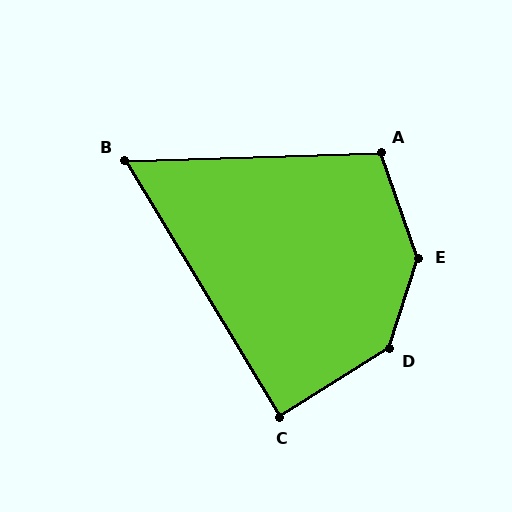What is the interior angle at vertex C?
Approximately 90 degrees (approximately right).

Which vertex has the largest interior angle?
E, at approximately 143 degrees.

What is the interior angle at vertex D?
Approximately 139 degrees (obtuse).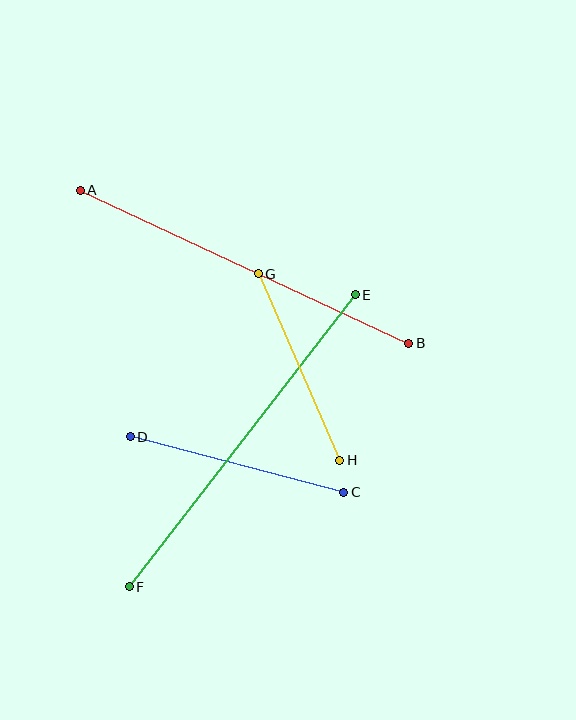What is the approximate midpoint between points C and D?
The midpoint is at approximately (237, 464) pixels.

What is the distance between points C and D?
The distance is approximately 221 pixels.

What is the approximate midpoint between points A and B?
The midpoint is at approximately (244, 267) pixels.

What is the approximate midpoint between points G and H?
The midpoint is at approximately (299, 367) pixels.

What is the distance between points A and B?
The distance is approximately 362 pixels.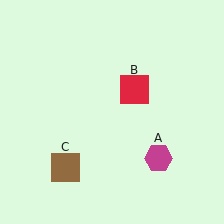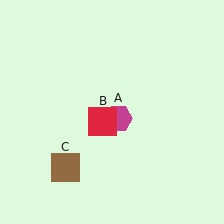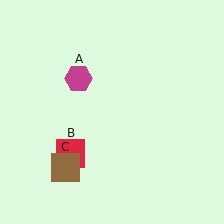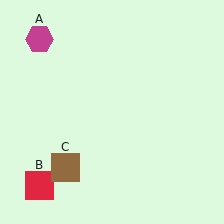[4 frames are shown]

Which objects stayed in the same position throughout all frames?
Brown square (object C) remained stationary.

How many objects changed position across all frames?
2 objects changed position: magenta hexagon (object A), red square (object B).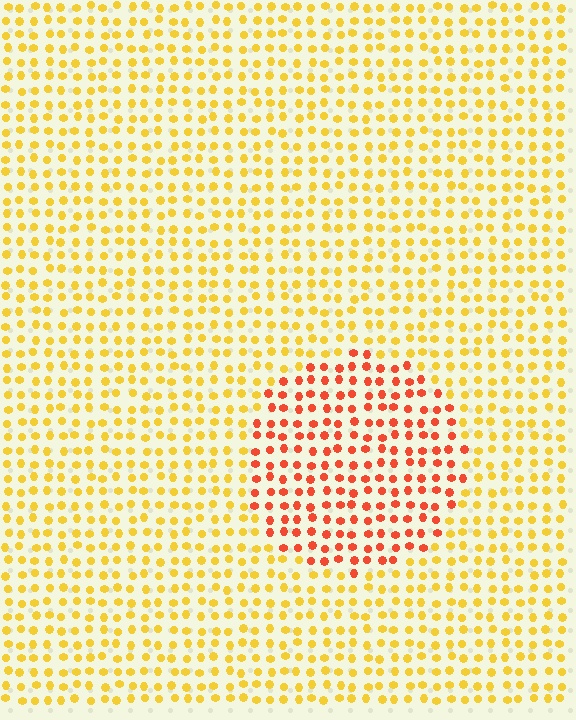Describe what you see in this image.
The image is filled with small yellow elements in a uniform arrangement. A circle-shaped region is visible where the elements are tinted to a slightly different hue, forming a subtle color boundary.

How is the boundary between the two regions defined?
The boundary is defined purely by a slight shift in hue (about 41 degrees). Spacing, size, and orientation are identical on both sides.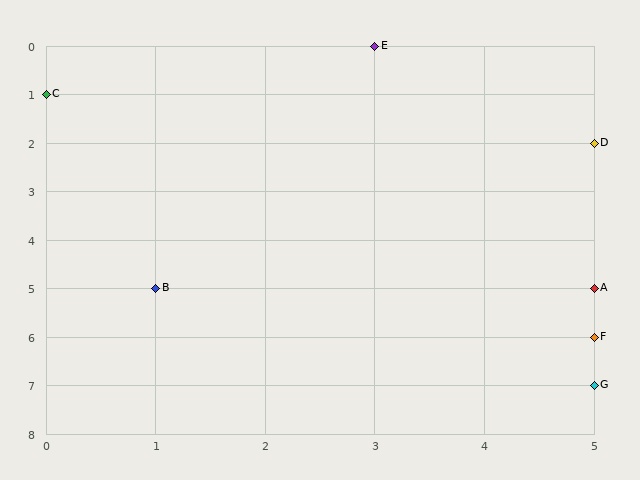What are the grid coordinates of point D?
Point D is at grid coordinates (5, 2).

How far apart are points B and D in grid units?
Points B and D are 4 columns and 3 rows apart (about 5.0 grid units diagonally).